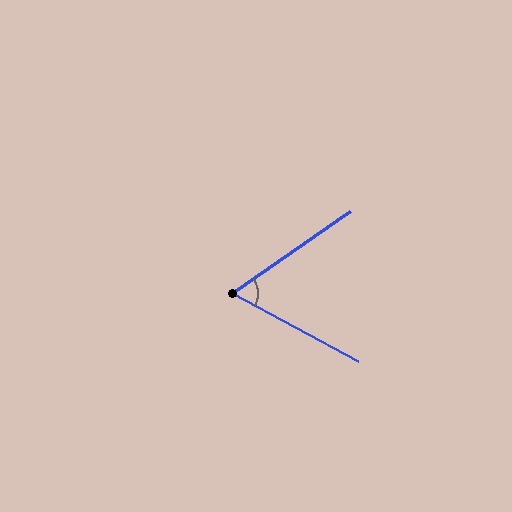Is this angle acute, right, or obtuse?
It is acute.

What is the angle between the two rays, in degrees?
Approximately 63 degrees.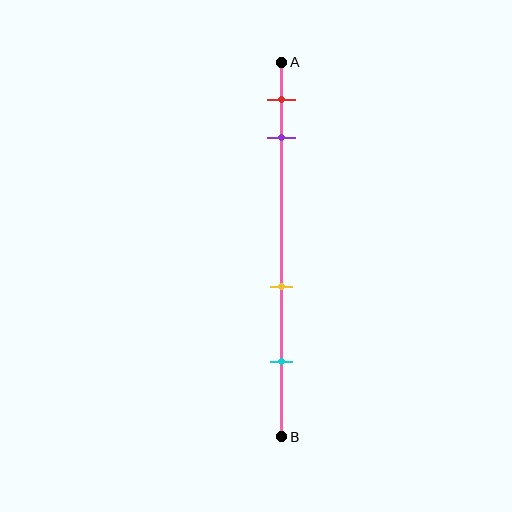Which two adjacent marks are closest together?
The red and purple marks are the closest adjacent pair.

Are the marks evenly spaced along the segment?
No, the marks are not evenly spaced.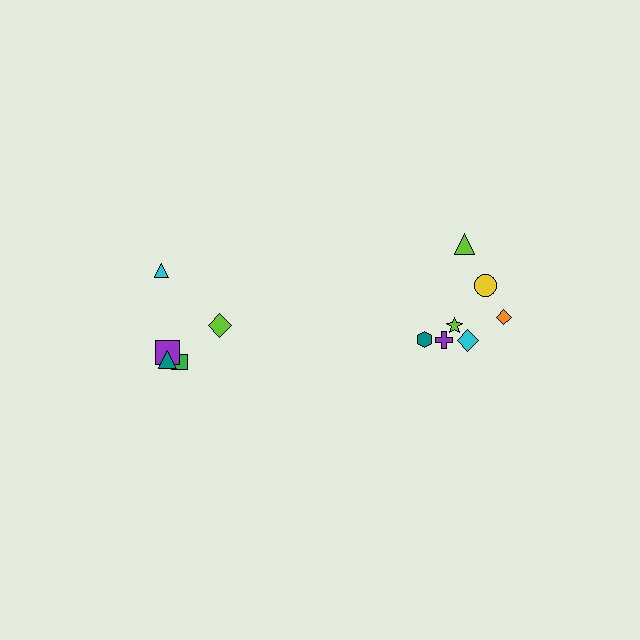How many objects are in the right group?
There are 7 objects.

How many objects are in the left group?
There are 5 objects.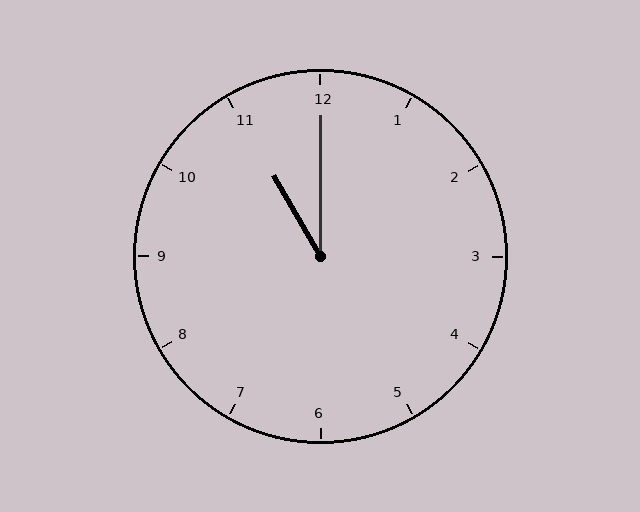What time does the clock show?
11:00.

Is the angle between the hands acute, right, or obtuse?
It is acute.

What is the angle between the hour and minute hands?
Approximately 30 degrees.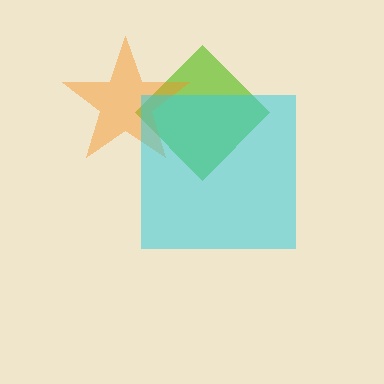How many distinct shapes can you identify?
There are 3 distinct shapes: a lime diamond, an orange star, a cyan square.